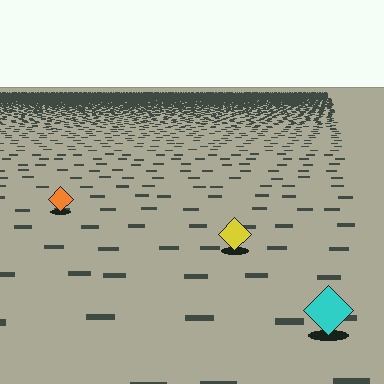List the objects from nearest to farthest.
From nearest to farthest: the cyan diamond, the yellow diamond, the orange diamond.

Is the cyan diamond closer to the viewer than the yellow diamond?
Yes. The cyan diamond is closer — you can tell from the texture gradient: the ground texture is coarser near it.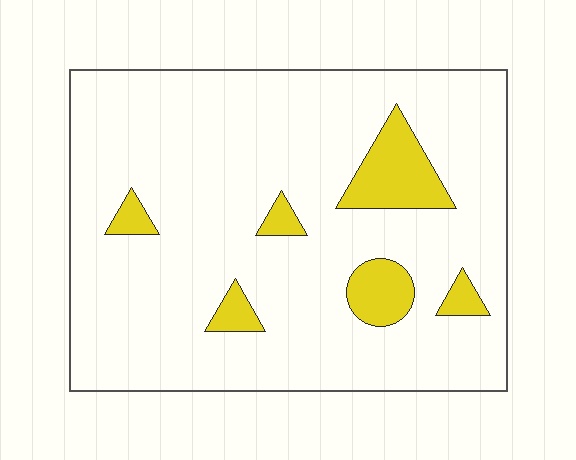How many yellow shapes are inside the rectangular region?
6.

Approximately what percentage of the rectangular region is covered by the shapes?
Approximately 10%.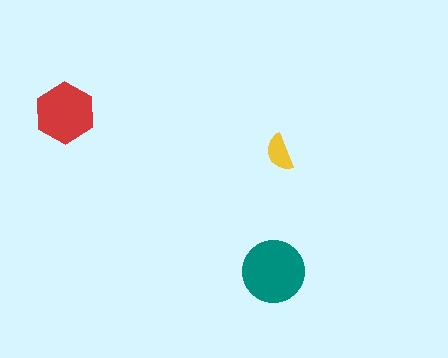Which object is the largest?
The teal circle.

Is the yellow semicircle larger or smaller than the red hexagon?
Smaller.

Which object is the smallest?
The yellow semicircle.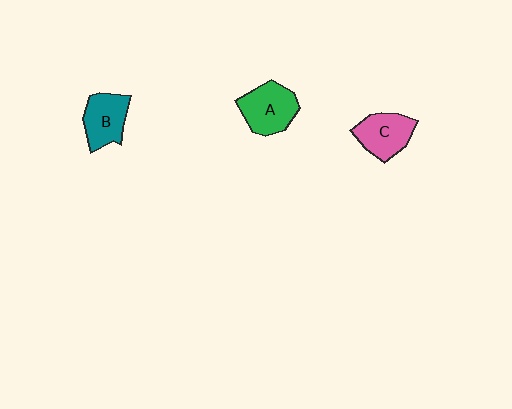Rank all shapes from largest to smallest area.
From largest to smallest: A (green), C (pink), B (teal).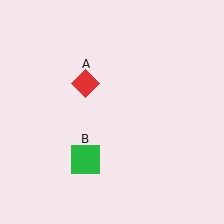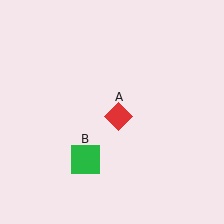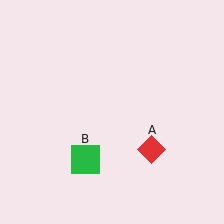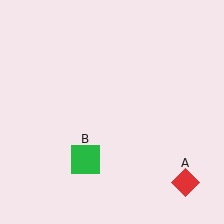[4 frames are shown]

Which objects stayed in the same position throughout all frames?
Green square (object B) remained stationary.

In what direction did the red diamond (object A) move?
The red diamond (object A) moved down and to the right.